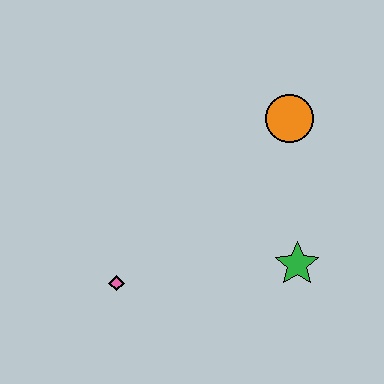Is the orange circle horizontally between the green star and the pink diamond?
Yes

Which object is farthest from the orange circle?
The pink diamond is farthest from the orange circle.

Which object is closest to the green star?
The orange circle is closest to the green star.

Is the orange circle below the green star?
No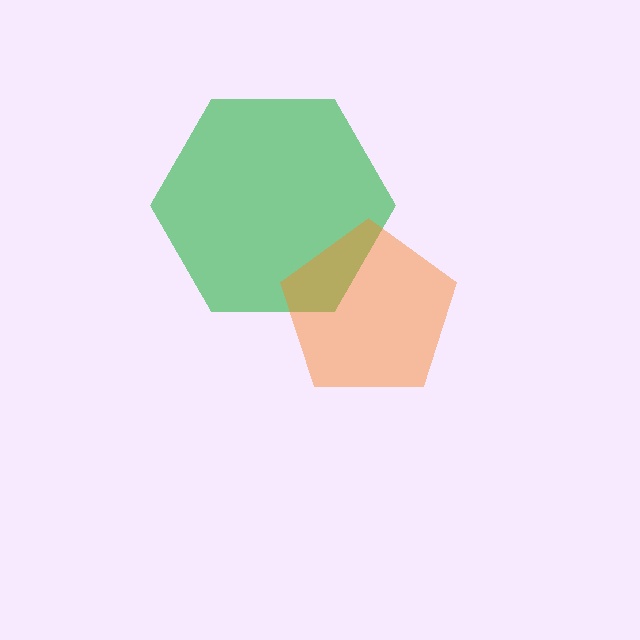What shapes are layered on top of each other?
The layered shapes are: a green hexagon, an orange pentagon.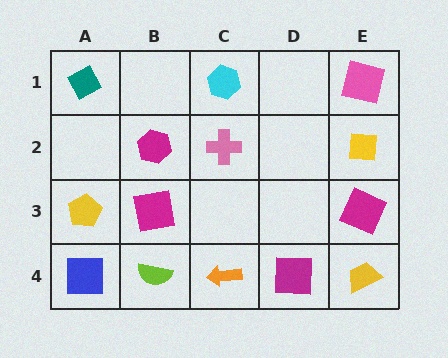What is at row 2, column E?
A yellow square.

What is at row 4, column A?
A blue square.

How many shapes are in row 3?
3 shapes.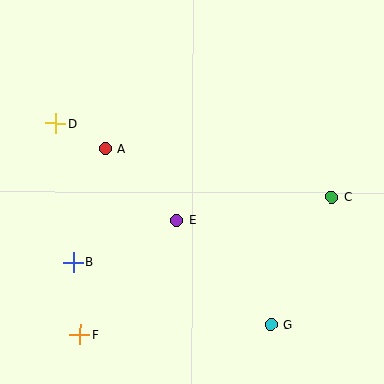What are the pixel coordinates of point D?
Point D is at (56, 123).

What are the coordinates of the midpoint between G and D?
The midpoint between G and D is at (164, 224).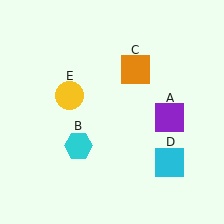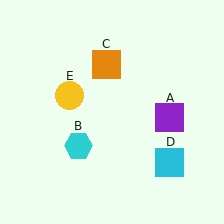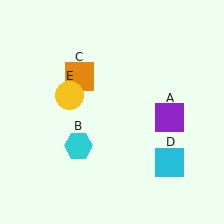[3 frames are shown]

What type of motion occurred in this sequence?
The orange square (object C) rotated counterclockwise around the center of the scene.